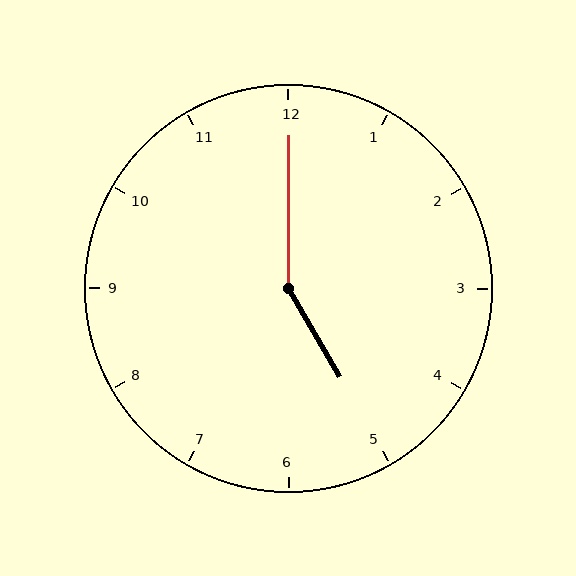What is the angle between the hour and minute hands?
Approximately 150 degrees.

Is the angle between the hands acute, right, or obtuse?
It is obtuse.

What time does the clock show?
5:00.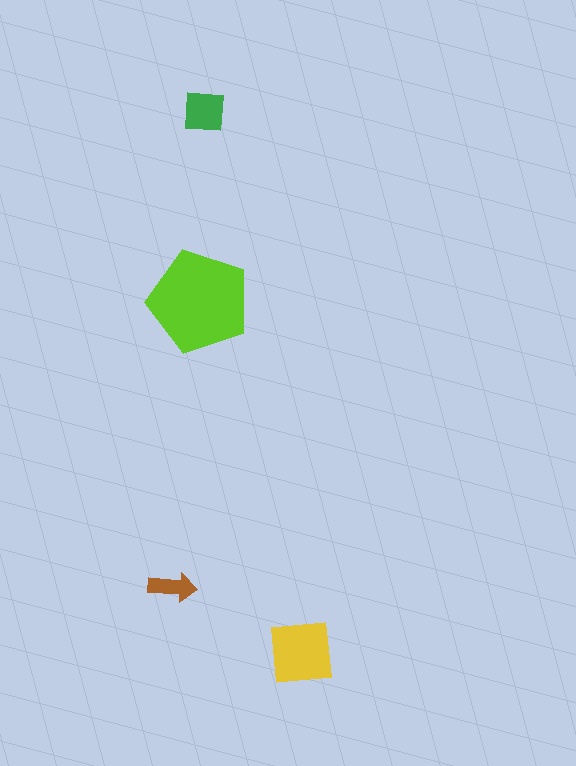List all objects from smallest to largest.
The brown arrow, the green square, the yellow square, the lime pentagon.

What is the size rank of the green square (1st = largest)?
3rd.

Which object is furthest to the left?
The brown arrow is leftmost.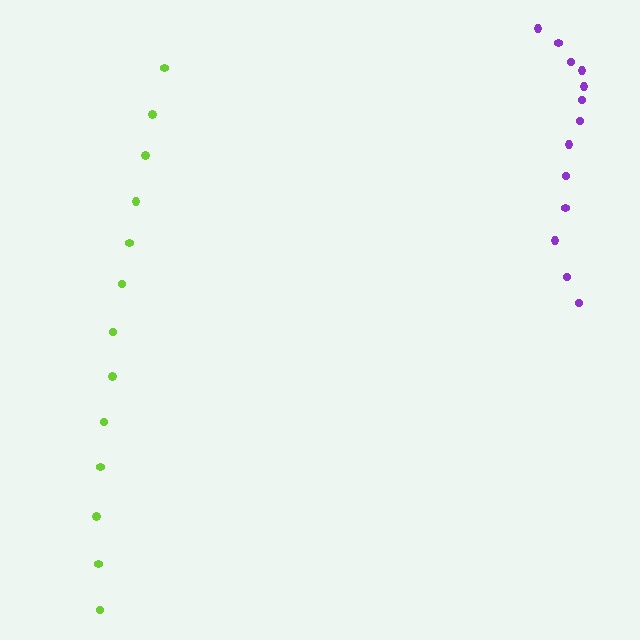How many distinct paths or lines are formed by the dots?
There are 2 distinct paths.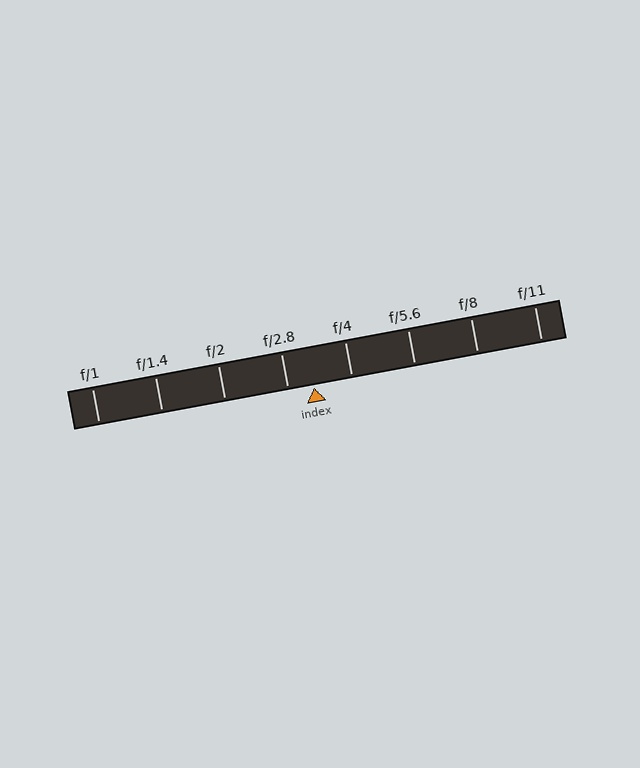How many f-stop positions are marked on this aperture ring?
There are 8 f-stop positions marked.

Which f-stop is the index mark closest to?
The index mark is closest to f/2.8.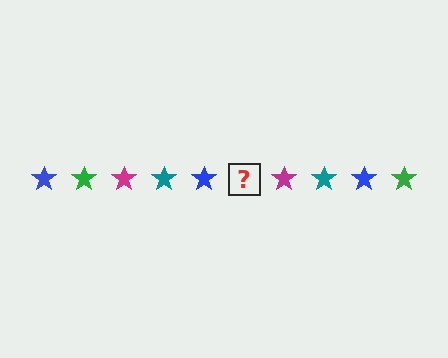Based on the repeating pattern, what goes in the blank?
The blank should be a green star.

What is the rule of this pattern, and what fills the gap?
The rule is that the pattern cycles through blue, green, magenta, teal stars. The gap should be filled with a green star.